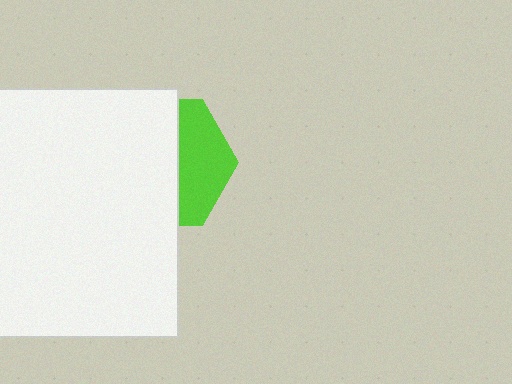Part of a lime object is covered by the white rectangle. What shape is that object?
It is a hexagon.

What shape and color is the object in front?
The object in front is a white rectangle.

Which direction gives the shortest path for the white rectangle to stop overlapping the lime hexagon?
Moving left gives the shortest separation.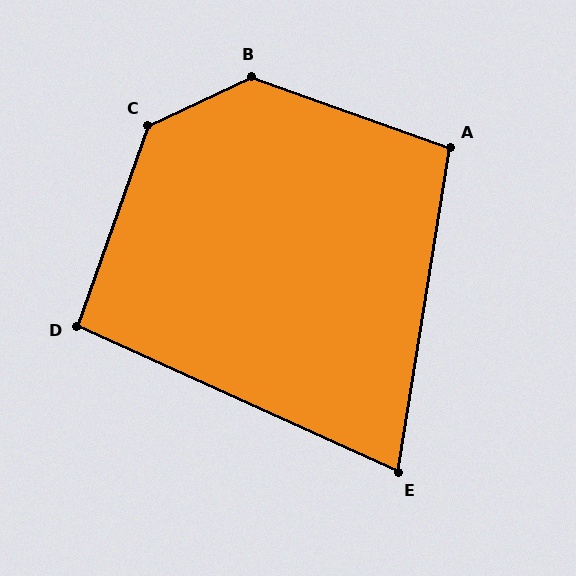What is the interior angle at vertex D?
Approximately 95 degrees (approximately right).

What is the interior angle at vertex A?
Approximately 101 degrees (obtuse).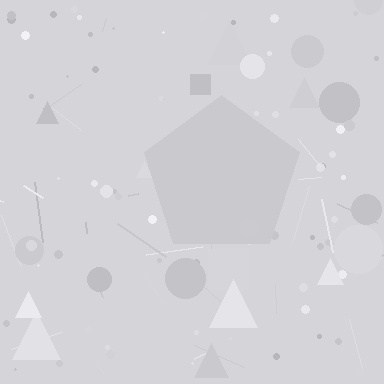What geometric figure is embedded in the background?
A pentagon is embedded in the background.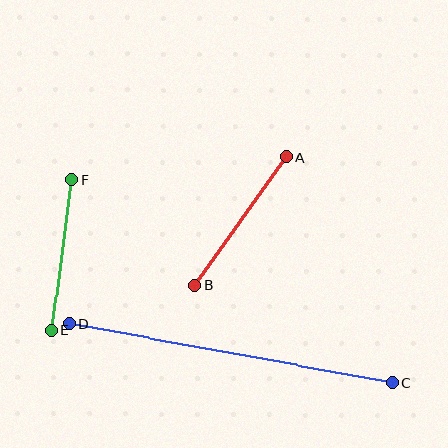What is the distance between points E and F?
The distance is approximately 152 pixels.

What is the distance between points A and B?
The distance is approximately 158 pixels.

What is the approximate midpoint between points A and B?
The midpoint is at approximately (241, 221) pixels.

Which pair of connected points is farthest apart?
Points C and D are farthest apart.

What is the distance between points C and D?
The distance is approximately 328 pixels.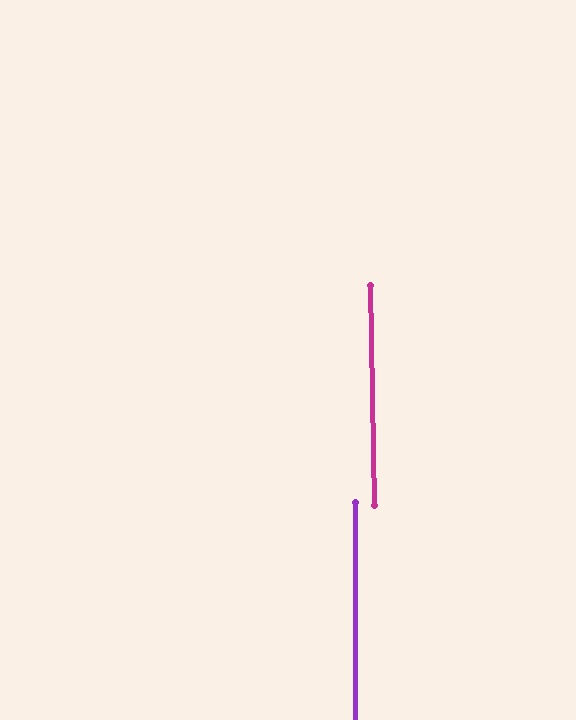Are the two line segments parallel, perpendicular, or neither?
Parallel — their directions differ by only 1.1°.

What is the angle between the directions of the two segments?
Approximately 1 degree.